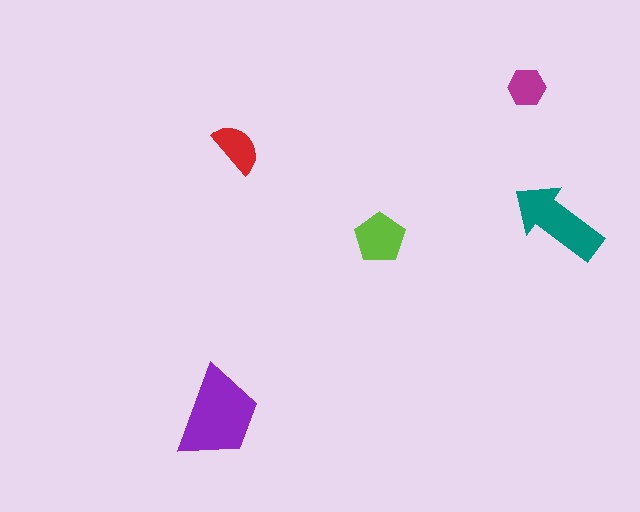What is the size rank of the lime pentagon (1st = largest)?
3rd.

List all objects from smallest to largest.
The magenta hexagon, the red semicircle, the lime pentagon, the teal arrow, the purple trapezoid.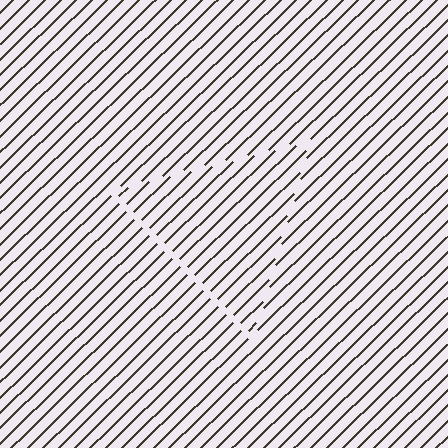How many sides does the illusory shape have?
3 sides — the line-ends trace a triangle.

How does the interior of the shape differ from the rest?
The interior of the shape contains the same grating, shifted by half a period — the contour is defined by the phase discontinuity where line-ends from the inner and outer gratings abut.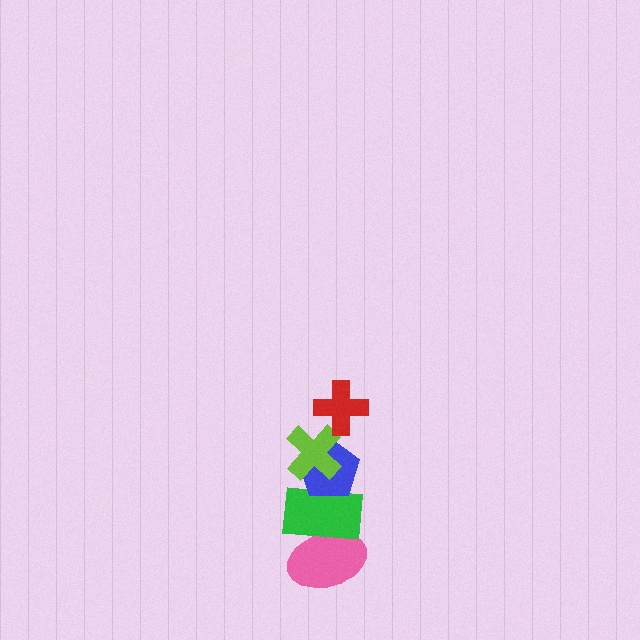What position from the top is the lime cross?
The lime cross is 2nd from the top.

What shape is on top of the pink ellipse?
The green rectangle is on top of the pink ellipse.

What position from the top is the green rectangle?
The green rectangle is 4th from the top.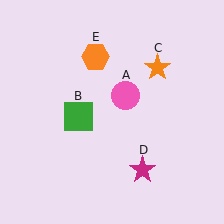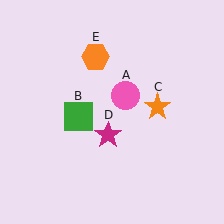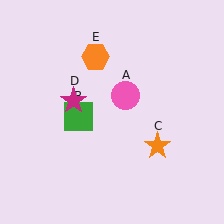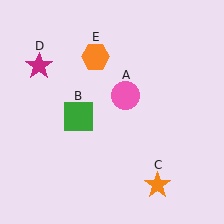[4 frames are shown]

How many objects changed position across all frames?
2 objects changed position: orange star (object C), magenta star (object D).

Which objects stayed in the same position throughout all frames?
Pink circle (object A) and green square (object B) and orange hexagon (object E) remained stationary.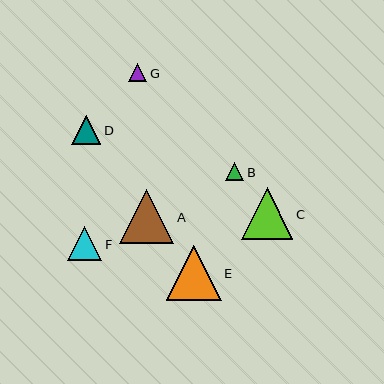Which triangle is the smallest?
Triangle G is the smallest with a size of approximately 18 pixels.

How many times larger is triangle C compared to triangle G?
Triangle C is approximately 2.8 times the size of triangle G.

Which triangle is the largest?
Triangle E is the largest with a size of approximately 55 pixels.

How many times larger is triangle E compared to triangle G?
Triangle E is approximately 3.0 times the size of triangle G.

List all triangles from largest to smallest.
From largest to smallest: E, A, C, F, D, B, G.